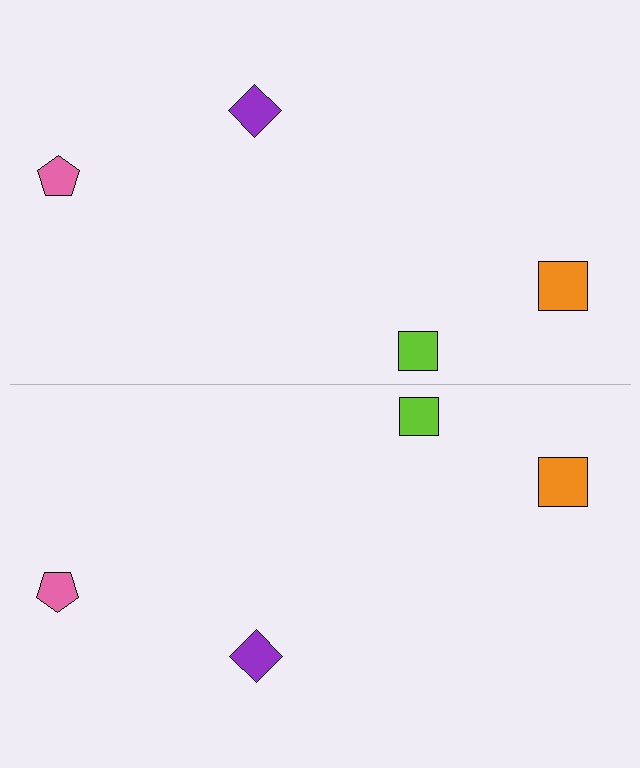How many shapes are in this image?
There are 8 shapes in this image.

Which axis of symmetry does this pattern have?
The pattern has a horizontal axis of symmetry running through the center of the image.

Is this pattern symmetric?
Yes, this pattern has bilateral (reflection) symmetry.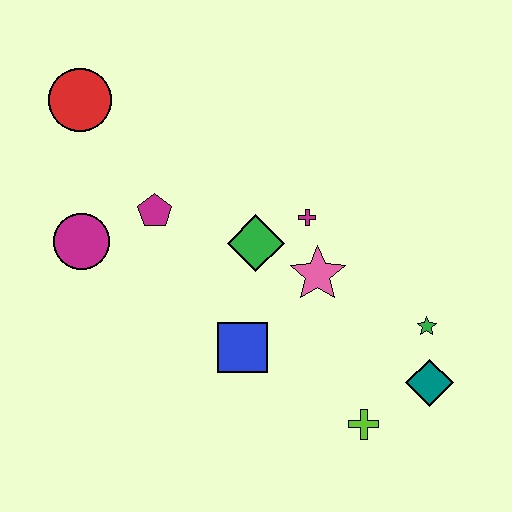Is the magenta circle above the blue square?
Yes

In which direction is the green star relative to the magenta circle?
The green star is to the right of the magenta circle.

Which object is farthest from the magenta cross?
The red circle is farthest from the magenta cross.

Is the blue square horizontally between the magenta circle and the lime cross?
Yes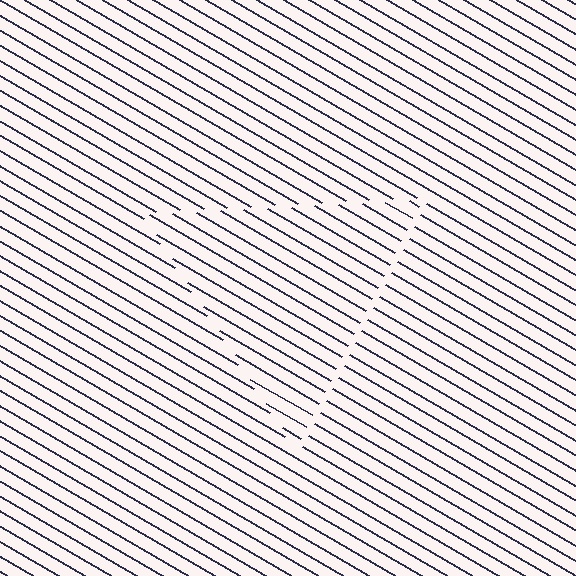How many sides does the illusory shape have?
3 sides — the line-ends trace a triangle.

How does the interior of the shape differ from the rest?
The interior of the shape contains the same grating, shifted by half a period — the contour is defined by the phase discontinuity where line-ends from the inner and outer gratings abut.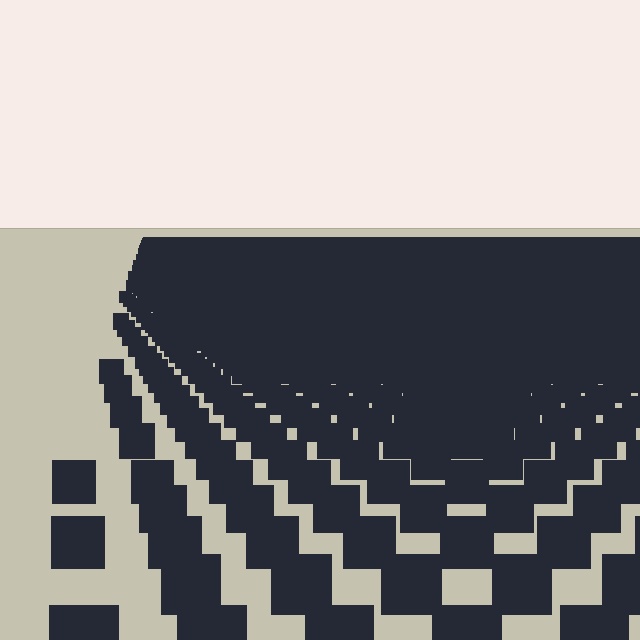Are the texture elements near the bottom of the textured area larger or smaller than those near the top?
Larger. Near the bottom, elements are closer to the viewer and appear at a bigger on-screen size.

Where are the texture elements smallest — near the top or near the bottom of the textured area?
Near the top.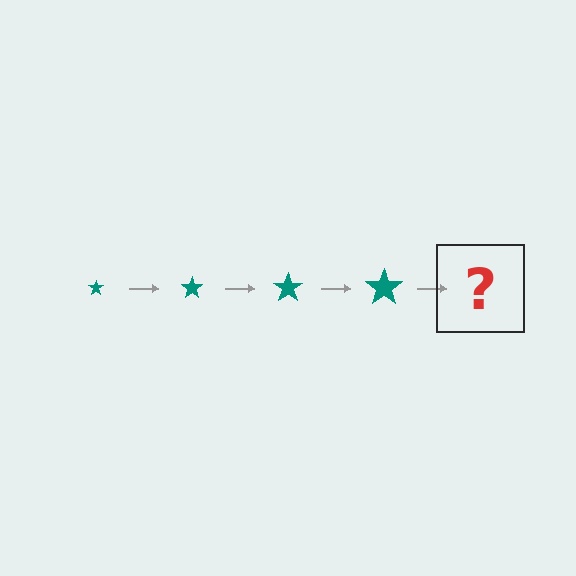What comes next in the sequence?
The next element should be a teal star, larger than the previous one.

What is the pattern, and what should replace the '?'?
The pattern is that the star gets progressively larger each step. The '?' should be a teal star, larger than the previous one.